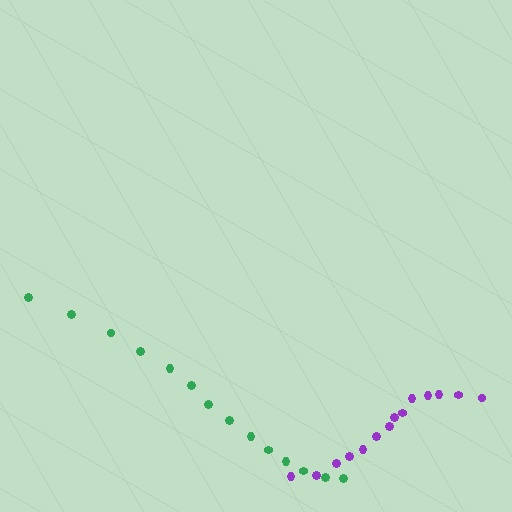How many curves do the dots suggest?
There are 2 distinct paths.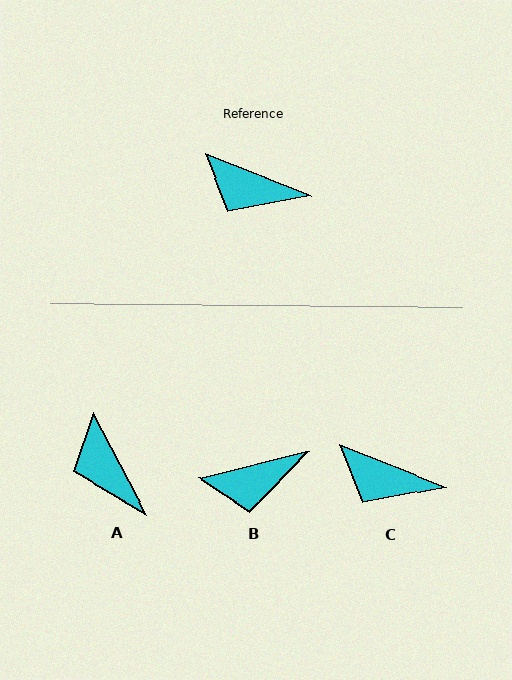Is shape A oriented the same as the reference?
No, it is off by about 41 degrees.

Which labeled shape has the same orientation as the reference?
C.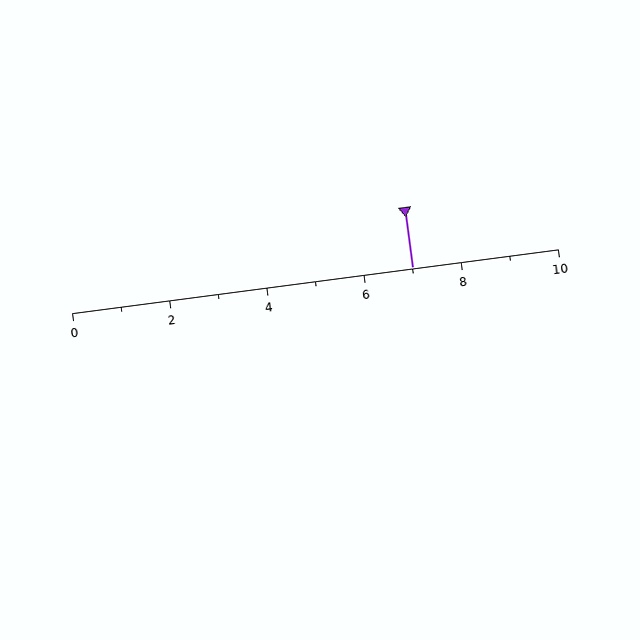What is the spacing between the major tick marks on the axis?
The major ticks are spaced 2 apart.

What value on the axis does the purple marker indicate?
The marker indicates approximately 7.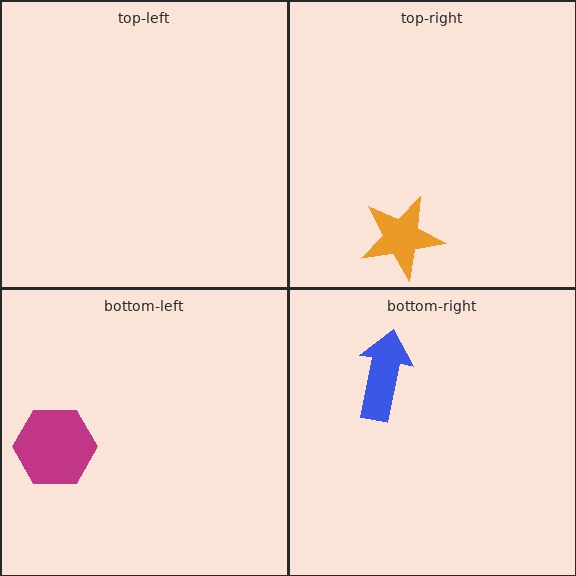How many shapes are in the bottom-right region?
1.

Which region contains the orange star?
The top-right region.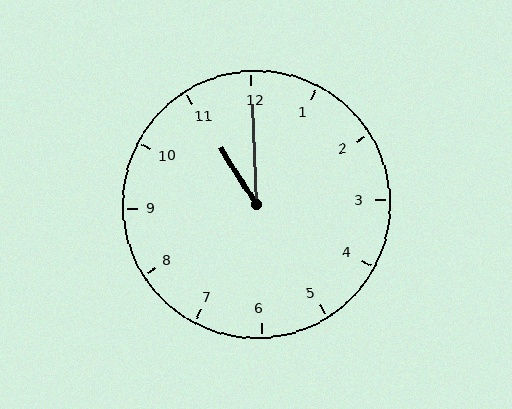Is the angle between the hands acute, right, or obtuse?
It is acute.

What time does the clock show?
11:00.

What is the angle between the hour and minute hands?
Approximately 30 degrees.